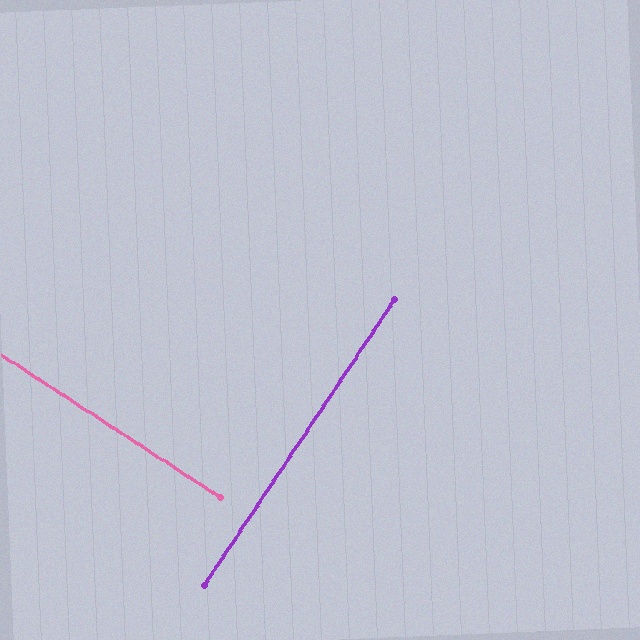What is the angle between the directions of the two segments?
Approximately 89 degrees.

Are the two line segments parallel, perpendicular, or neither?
Perpendicular — they meet at approximately 89°.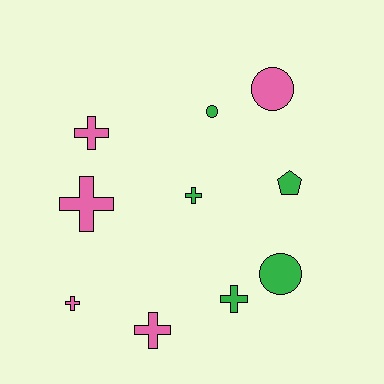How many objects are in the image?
There are 10 objects.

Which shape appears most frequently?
Cross, with 6 objects.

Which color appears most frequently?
Pink, with 5 objects.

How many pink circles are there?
There is 1 pink circle.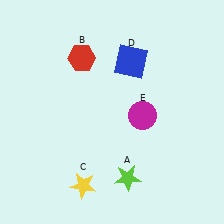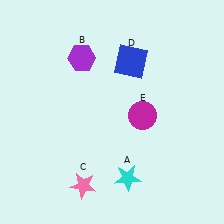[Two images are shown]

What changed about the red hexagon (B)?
In Image 1, B is red. In Image 2, it changed to purple.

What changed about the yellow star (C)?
In Image 1, C is yellow. In Image 2, it changed to pink.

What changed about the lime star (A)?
In Image 1, A is lime. In Image 2, it changed to cyan.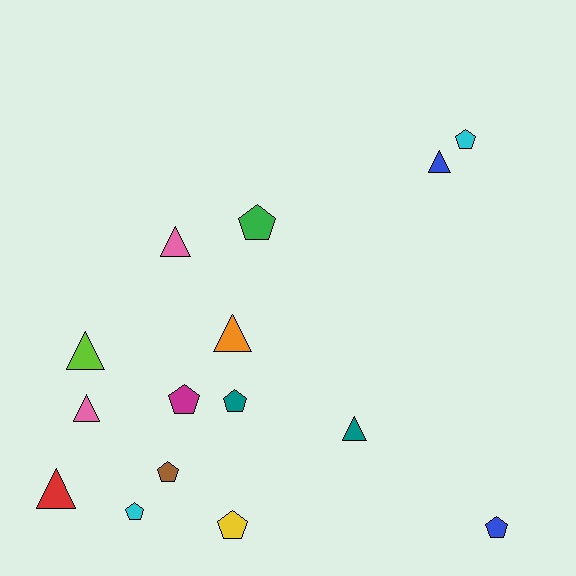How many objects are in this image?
There are 15 objects.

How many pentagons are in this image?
There are 8 pentagons.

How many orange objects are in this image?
There is 1 orange object.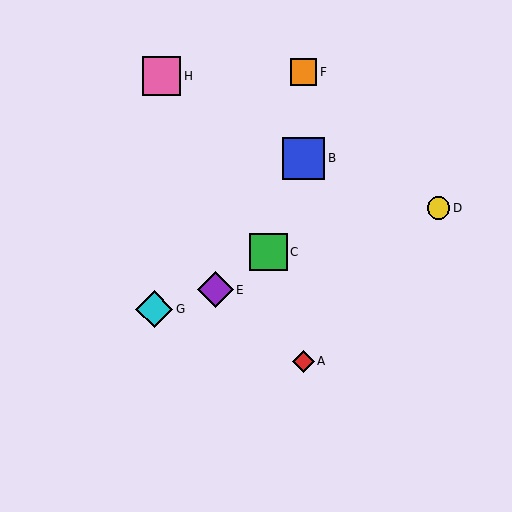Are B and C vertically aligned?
No, B is at x≈303 and C is at x≈269.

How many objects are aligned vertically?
3 objects (A, B, F) are aligned vertically.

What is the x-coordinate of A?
Object A is at x≈303.